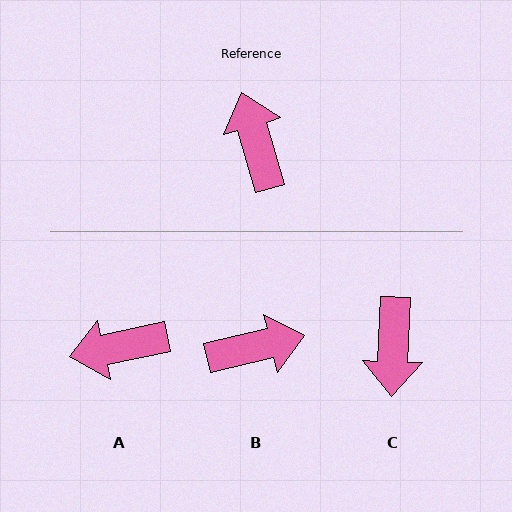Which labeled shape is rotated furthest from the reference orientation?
C, about 161 degrees away.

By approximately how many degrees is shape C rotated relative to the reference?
Approximately 161 degrees counter-clockwise.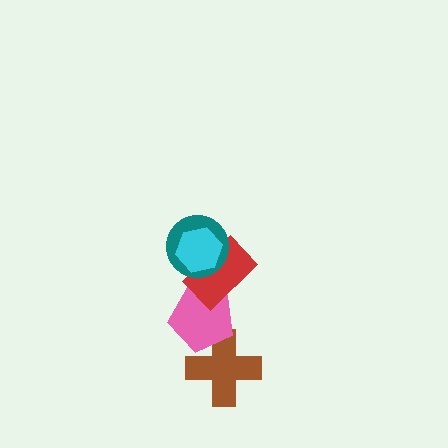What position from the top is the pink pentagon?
The pink pentagon is 4th from the top.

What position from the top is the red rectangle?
The red rectangle is 3rd from the top.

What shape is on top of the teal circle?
The cyan hexagon is on top of the teal circle.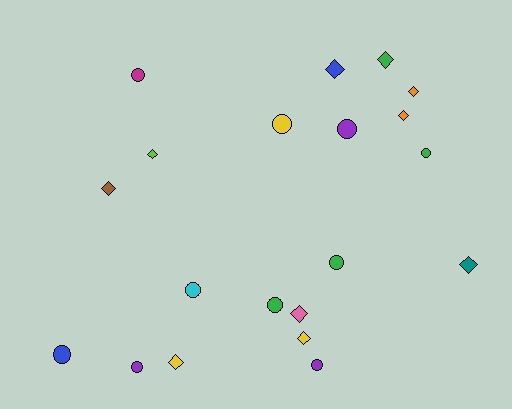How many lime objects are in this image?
There is 1 lime object.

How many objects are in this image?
There are 20 objects.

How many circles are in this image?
There are 10 circles.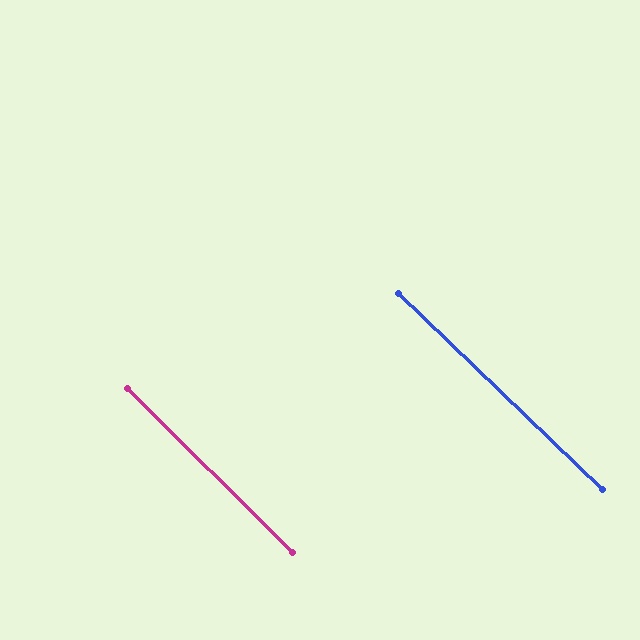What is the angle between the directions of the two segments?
Approximately 1 degree.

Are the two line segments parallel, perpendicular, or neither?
Parallel — their directions differ by only 0.7°.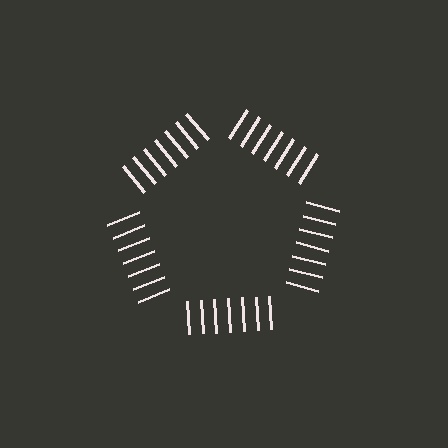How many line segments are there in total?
35 — 7 along each of the 5 edges.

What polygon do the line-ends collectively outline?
An illusory pentagon — the line segments terminate on its edges but no continuous stroke is drawn.